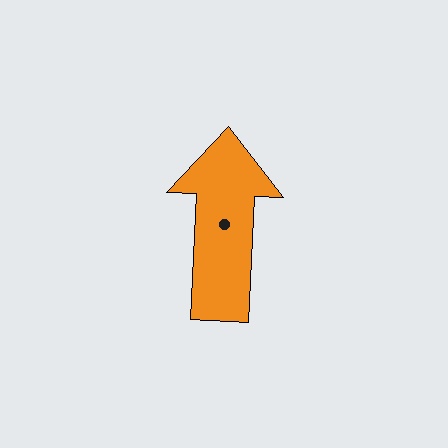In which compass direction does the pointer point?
North.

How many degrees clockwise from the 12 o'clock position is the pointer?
Approximately 3 degrees.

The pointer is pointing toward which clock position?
Roughly 12 o'clock.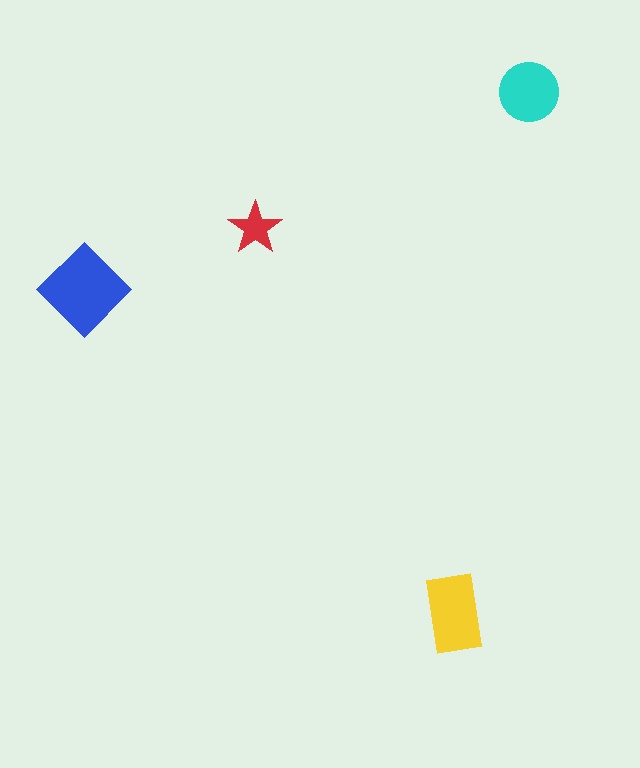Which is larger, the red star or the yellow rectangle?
The yellow rectangle.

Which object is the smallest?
The red star.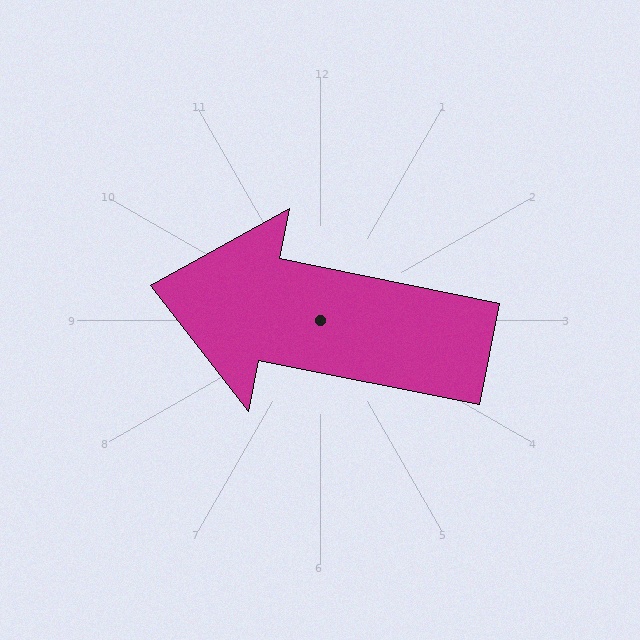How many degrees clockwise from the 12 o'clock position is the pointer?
Approximately 281 degrees.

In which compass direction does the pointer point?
West.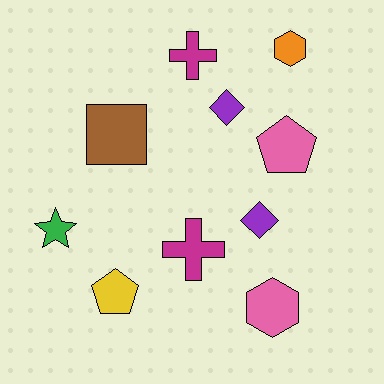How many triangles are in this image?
There are no triangles.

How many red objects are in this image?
There are no red objects.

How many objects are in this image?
There are 10 objects.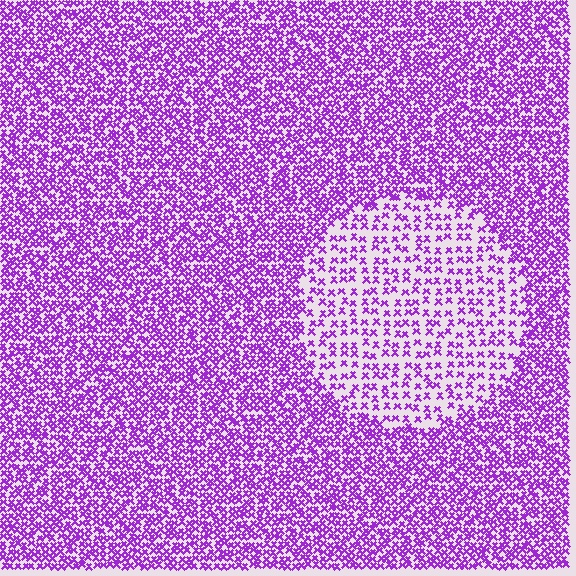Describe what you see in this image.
The image contains small purple elements arranged at two different densities. A circle-shaped region is visible where the elements are less densely packed than the surrounding area.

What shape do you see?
I see a circle.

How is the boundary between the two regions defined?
The boundary is defined by a change in element density (approximately 2.2x ratio). All elements are the same color, size, and shape.